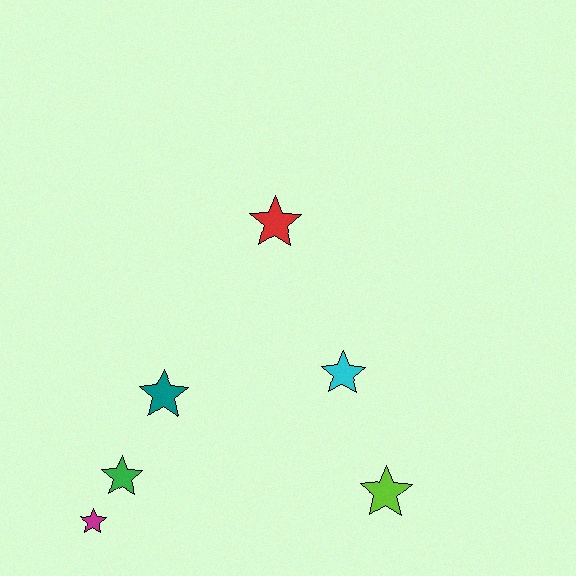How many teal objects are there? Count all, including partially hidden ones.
There is 1 teal object.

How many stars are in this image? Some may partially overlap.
There are 6 stars.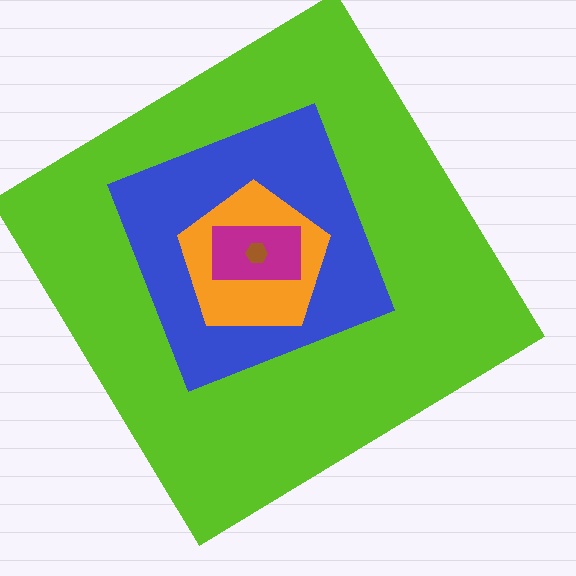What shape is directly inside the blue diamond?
The orange pentagon.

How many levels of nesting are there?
5.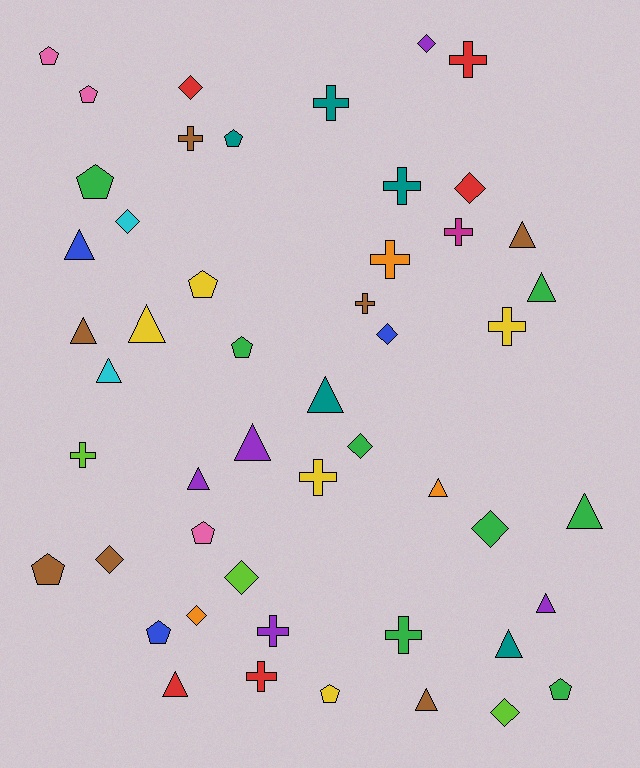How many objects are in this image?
There are 50 objects.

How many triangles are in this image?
There are 15 triangles.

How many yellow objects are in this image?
There are 5 yellow objects.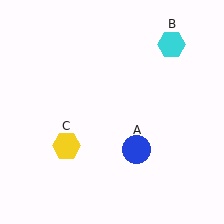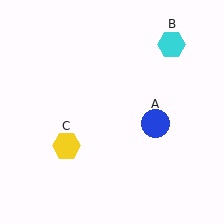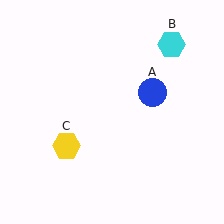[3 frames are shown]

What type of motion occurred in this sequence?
The blue circle (object A) rotated counterclockwise around the center of the scene.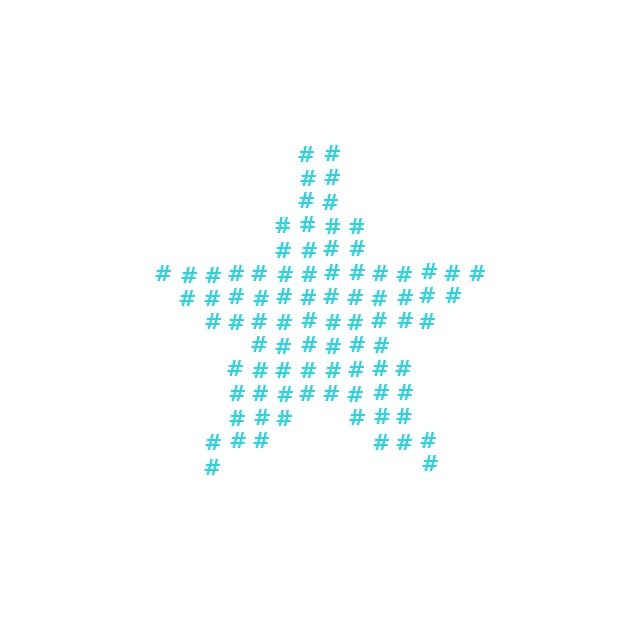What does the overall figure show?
The overall figure shows a star.